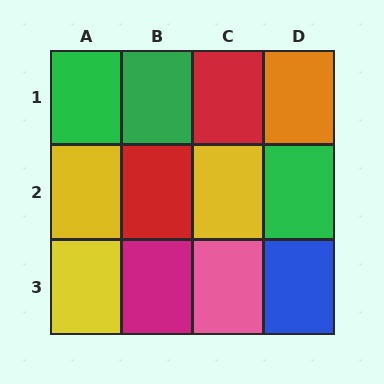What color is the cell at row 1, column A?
Green.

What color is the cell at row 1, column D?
Orange.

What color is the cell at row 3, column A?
Yellow.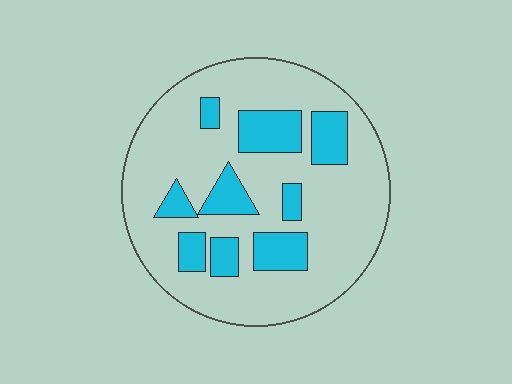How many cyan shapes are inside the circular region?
9.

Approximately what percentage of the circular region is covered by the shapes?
Approximately 25%.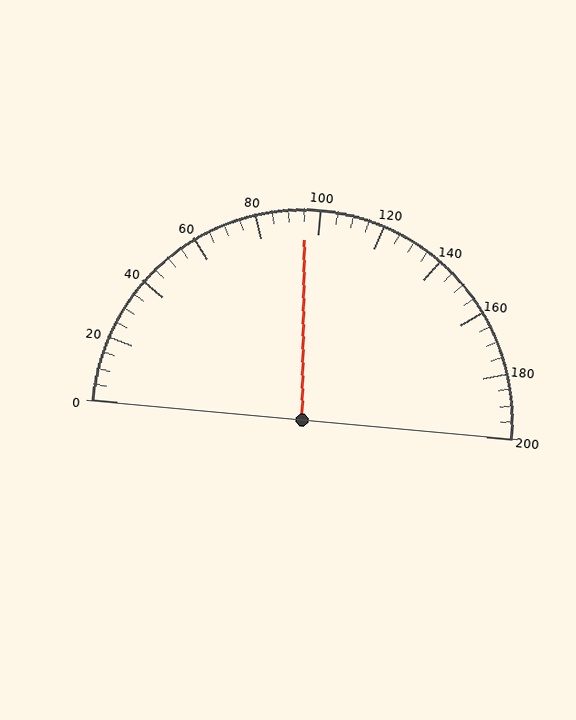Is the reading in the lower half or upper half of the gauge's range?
The reading is in the lower half of the range (0 to 200).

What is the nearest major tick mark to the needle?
The nearest major tick mark is 100.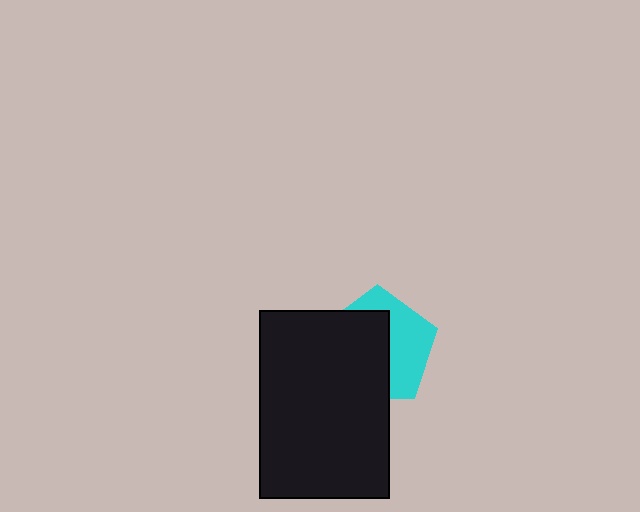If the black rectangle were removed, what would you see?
You would see the complete cyan pentagon.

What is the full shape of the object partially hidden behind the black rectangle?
The partially hidden object is a cyan pentagon.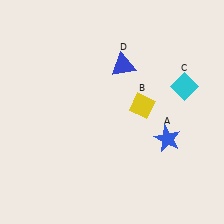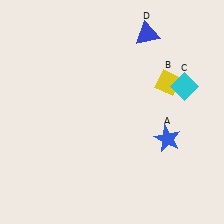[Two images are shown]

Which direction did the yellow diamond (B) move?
The yellow diamond (B) moved right.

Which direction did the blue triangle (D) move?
The blue triangle (D) moved up.